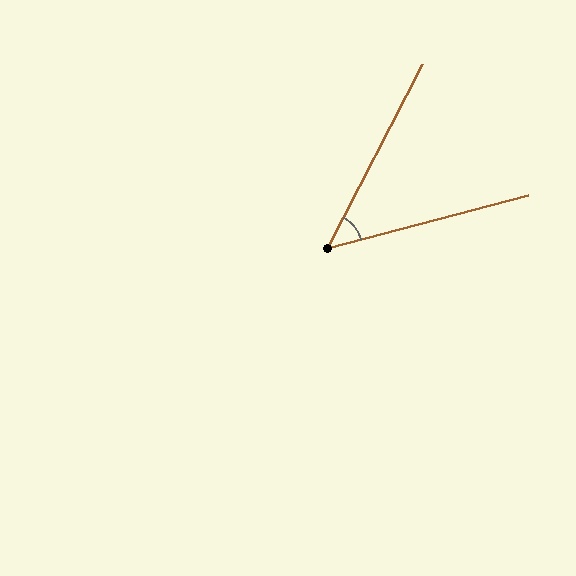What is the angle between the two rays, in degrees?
Approximately 48 degrees.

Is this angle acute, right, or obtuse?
It is acute.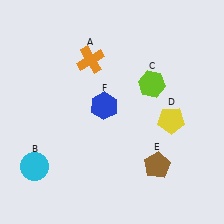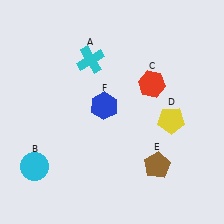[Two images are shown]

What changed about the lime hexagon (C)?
In Image 1, C is lime. In Image 2, it changed to red.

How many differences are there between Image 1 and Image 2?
There are 2 differences between the two images.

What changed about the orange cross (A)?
In Image 1, A is orange. In Image 2, it changed to cyan.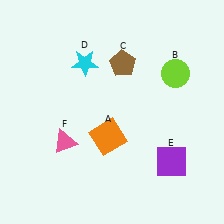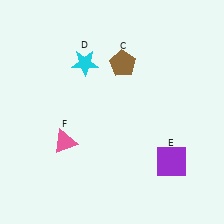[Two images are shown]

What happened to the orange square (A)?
The orange square (A) was removed in Image 2. It was in the bottom-left area of Image 1.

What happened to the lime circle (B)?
The lime circle (B) was removed in Image 2. It was in the top-right area of Image 1.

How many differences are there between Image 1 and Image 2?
There are 2 differences between the two images.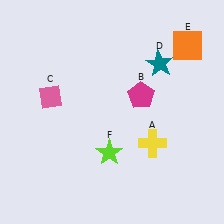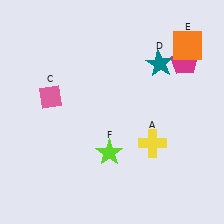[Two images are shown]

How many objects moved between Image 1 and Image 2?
1 object moved between the two images.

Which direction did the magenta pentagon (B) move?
The magenta pentagon (B) moved right.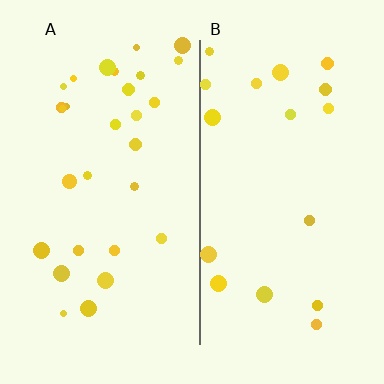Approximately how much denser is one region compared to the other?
Approximately 1.6× — region A over region B.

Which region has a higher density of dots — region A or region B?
A (the left).